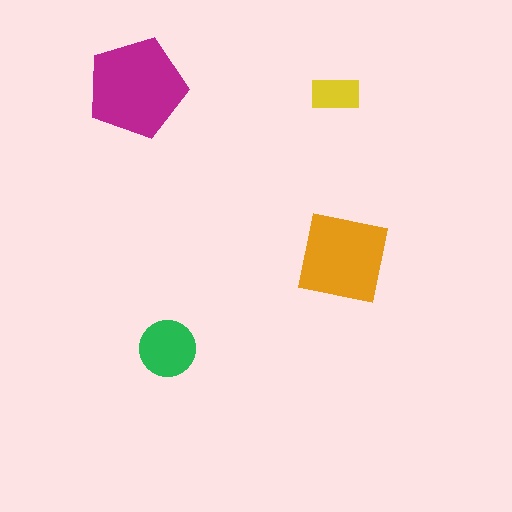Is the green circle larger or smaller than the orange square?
Smaller.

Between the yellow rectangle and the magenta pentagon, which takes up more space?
The magenta pentagon.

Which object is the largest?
The magenta pentagon.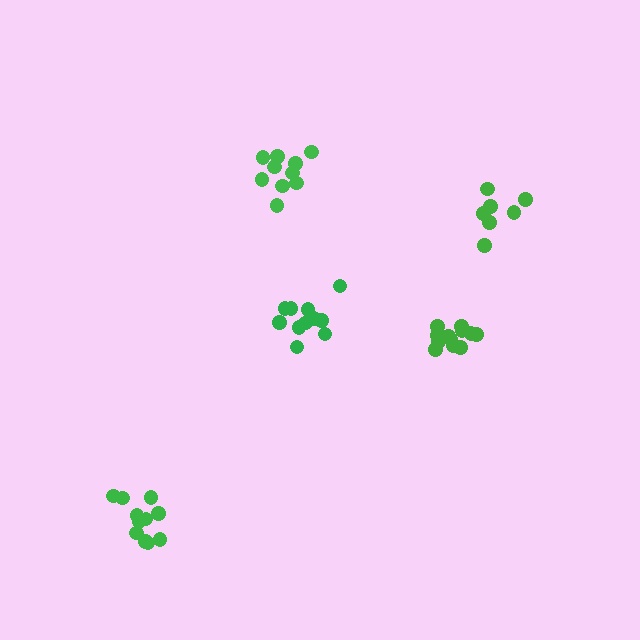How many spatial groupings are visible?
There are 5 spatial groupings.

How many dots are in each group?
Group 1: 11 dots, Group 2: 11 dots, Group 3: 12 dots, Group 4: 7 dots, Group 5: 10 dots (51 total).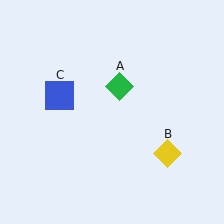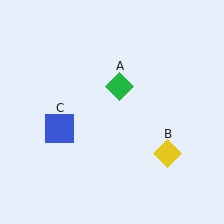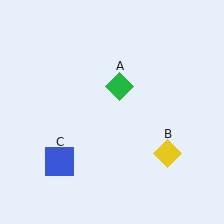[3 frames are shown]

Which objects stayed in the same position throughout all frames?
Green diamond (object A) and yellow diamond (object B) remained stationary.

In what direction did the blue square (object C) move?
The blue square (object C) moved down.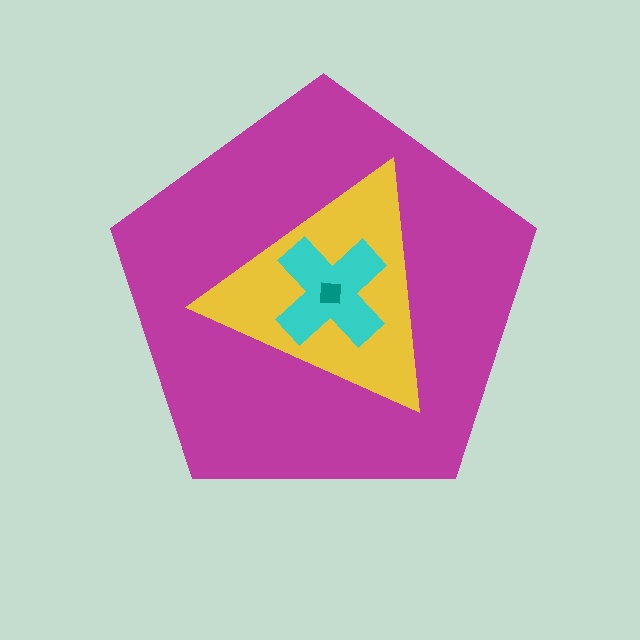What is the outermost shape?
The magenta pentagon.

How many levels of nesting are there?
4.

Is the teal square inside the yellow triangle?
Yes.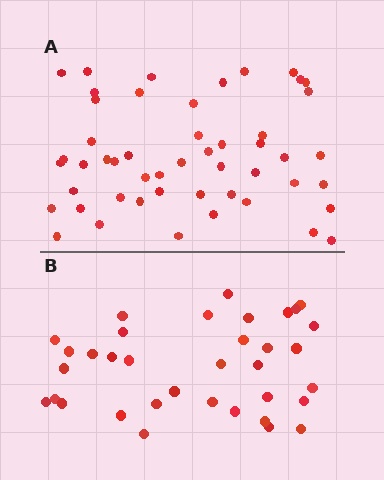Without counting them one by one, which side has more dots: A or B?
Region A (the top region) has more dots.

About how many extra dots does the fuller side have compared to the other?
Region A has approximately 15 more dots than region B.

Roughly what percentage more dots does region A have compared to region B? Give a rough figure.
About 45% more.